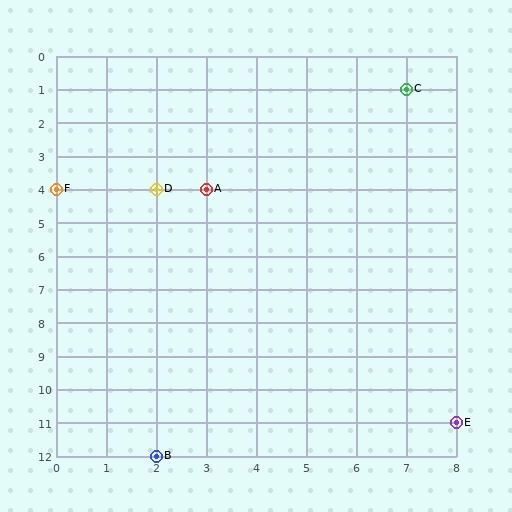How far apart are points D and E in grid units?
Points D and E are 6 columns and 7 rows apart (about 9.2 grid units diagonally).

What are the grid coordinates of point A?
Point A is at grid coordinates (3, 4).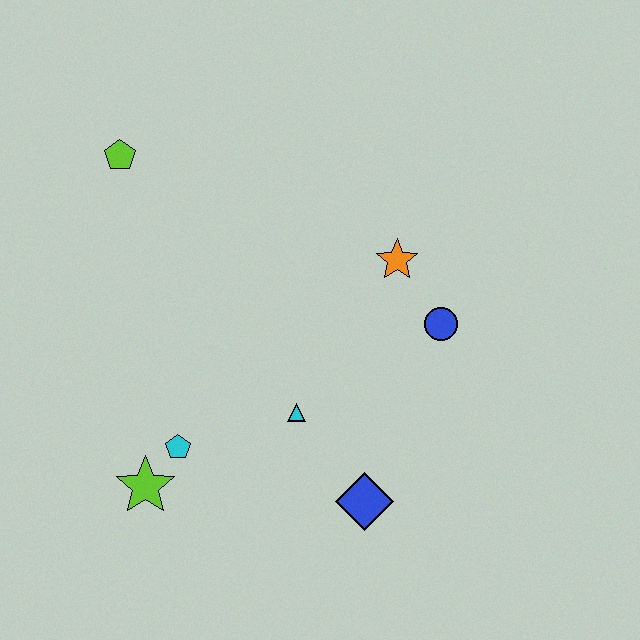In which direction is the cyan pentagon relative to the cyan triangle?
The cyan pentagon is to the left of the cyan triangle.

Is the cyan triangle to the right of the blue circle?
No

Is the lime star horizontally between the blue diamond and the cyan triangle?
No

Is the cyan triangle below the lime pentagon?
Yes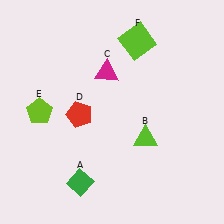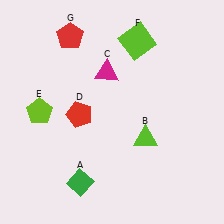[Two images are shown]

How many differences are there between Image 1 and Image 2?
There is 1 difference between the two images.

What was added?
A red pentagon (G) was added in Image 2.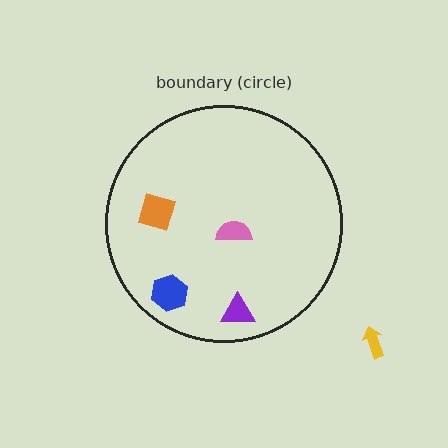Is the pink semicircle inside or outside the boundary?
Inside.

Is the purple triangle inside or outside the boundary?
Inside.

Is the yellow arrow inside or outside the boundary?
Outside.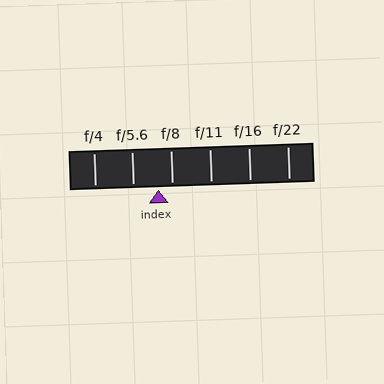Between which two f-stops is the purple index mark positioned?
The index mark is between f/5.6 and f/8.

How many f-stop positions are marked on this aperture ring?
There are 6 f-stop positions marked.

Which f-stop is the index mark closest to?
The index mark is closest to f/8.